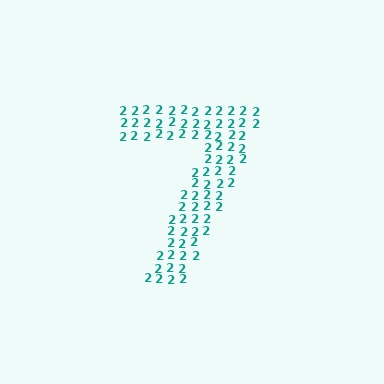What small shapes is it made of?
It is made of small digit 2's.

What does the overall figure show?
The overall figure shows the digit 7.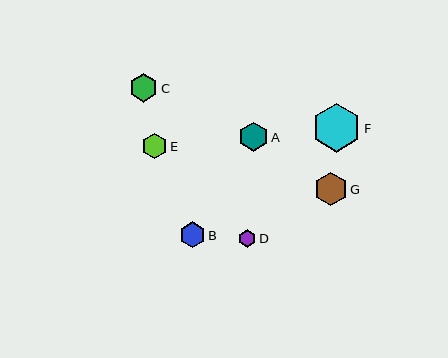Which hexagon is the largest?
Hexagon F is the largest with a size of approximately 49 pixels.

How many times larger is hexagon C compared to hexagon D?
Hexagon C is approximately 1.6 times the size of hexagon D.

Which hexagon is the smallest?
Hexagon D is the smallest with a size of approximately 17 pixels.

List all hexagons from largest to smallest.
From largest to smallest: F, G, A, C, B, E, D.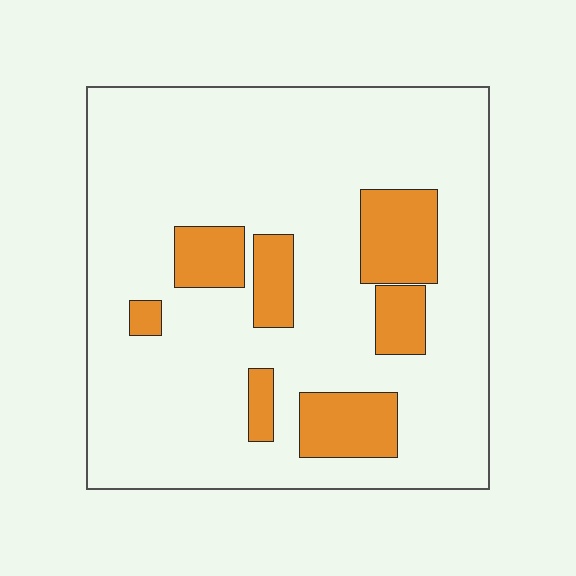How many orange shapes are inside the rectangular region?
7.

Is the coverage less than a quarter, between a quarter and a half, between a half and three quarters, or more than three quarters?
Less than a quarter.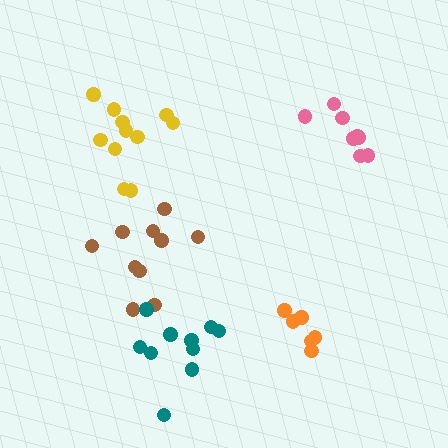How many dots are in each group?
Group 1: 11 dots, Group 2: 8 dots, Group 3: 6 dots, Group 4: 10 dots, Group 5: 10 dots (45 total).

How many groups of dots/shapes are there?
There are 5 groups.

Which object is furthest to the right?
The pink cluster is rightmost.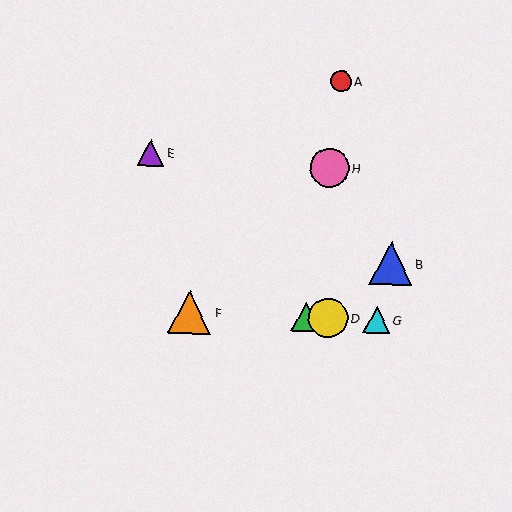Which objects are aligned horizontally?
Objects C, D, F, G are aligned horizontally.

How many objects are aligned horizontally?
4 objects (C, D, F, G) are aligned horizontally.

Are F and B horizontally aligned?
No, F is at y≈312 and B is at y≈263.